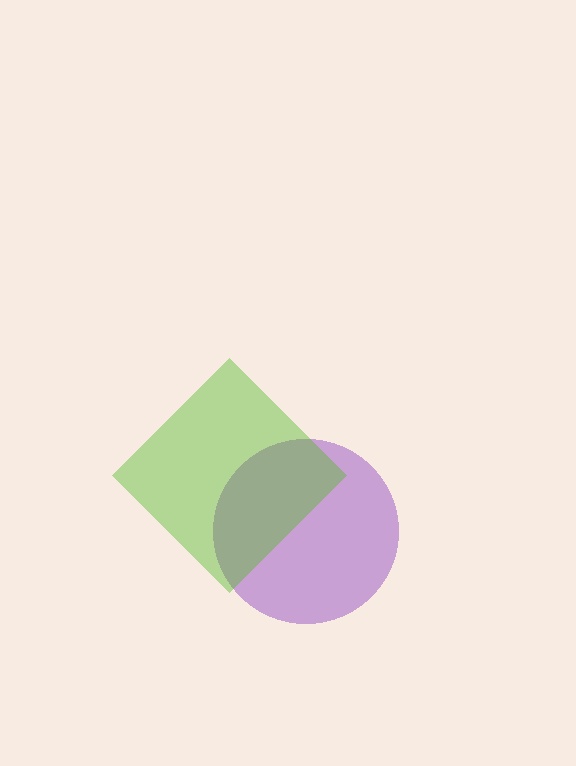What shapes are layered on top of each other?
The layered shapes are: a purple circle, a lime diamond.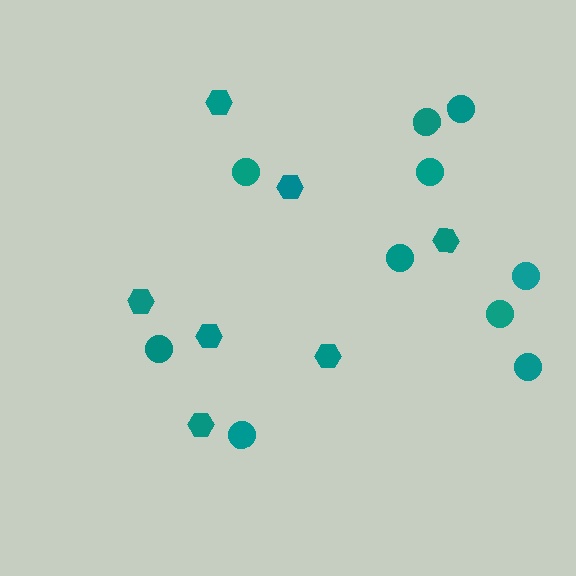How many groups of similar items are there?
There are 2 groups: one group of circles (10) and one group of hexagons (7).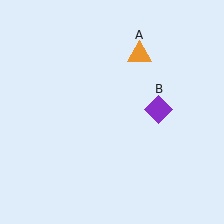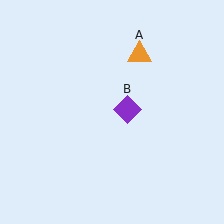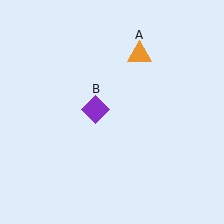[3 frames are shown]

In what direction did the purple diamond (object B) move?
The purple diamond (object B) moved left.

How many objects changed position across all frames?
1 object changed position: purple diamond (object B).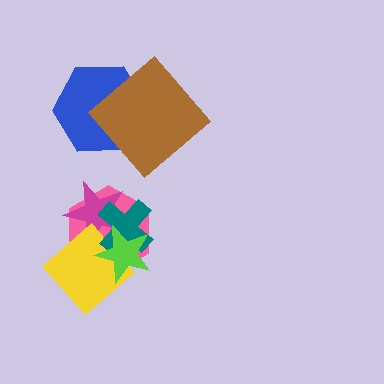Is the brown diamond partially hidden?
No, no other shape covers it.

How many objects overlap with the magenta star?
4 objects overlap with the magenta star.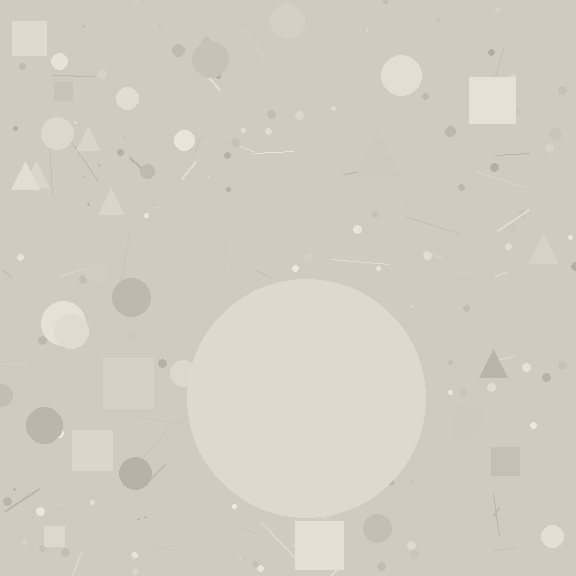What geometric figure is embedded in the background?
A circle is embedded in the background.